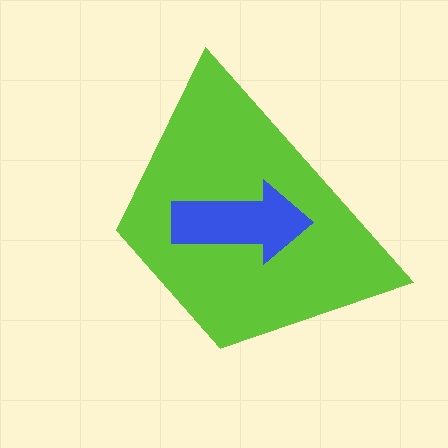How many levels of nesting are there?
2.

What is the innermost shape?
The blue arrow.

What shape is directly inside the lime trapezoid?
The blue arrow.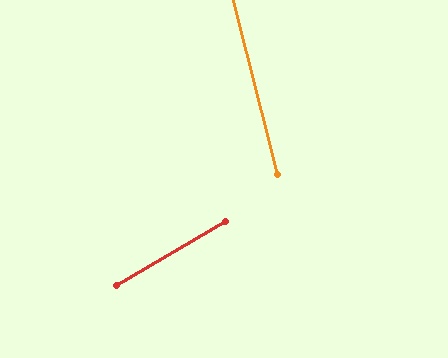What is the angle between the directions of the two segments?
Approximately 74 degrees.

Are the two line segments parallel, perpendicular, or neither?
Neither parallel nor perpendicular — they differ by about 74°.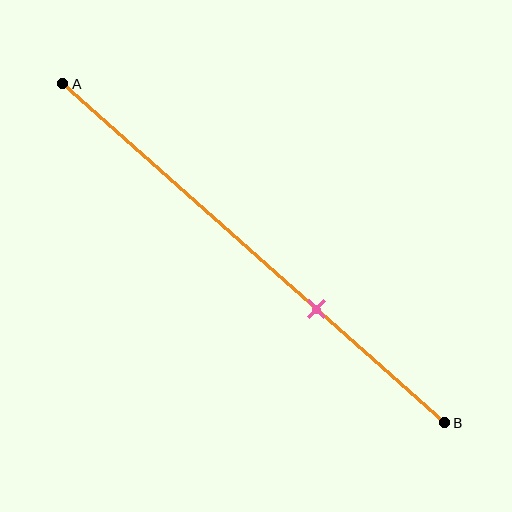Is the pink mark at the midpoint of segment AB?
No, the mark is at about 65% from A, not at the 50% midpoint.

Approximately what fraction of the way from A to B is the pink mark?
The pink mark is approximately 65% of the way from A to B.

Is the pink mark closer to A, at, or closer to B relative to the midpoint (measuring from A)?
The pink mark is closer to point B than the midpoint of segment AB.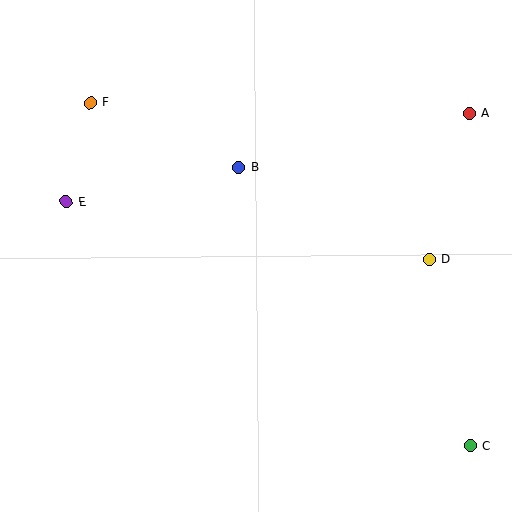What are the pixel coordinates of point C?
Point C is at (470, 446).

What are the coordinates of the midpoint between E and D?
The midpoint between E and D is at (248, 231).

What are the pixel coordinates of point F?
Point F is at (90, 103).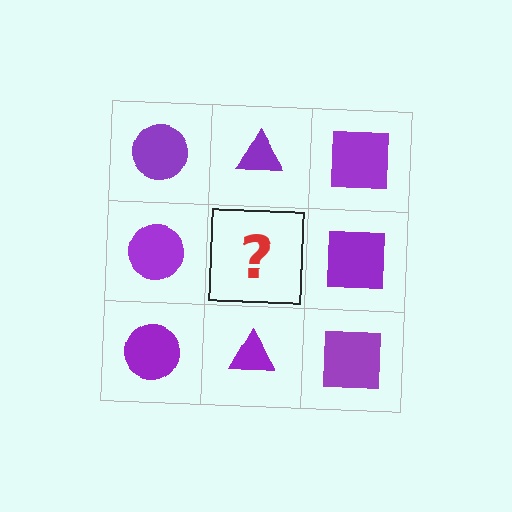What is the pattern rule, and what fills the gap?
The rule is that each column has a consistent shape. The gap should be filled with a purple triangle.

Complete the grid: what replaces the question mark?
The question mark should be replaced with a purple triangle.